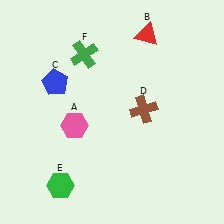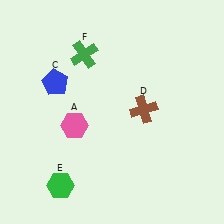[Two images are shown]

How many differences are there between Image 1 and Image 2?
There is 1 difference between the two images.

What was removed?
The red triangle (B) was removed in Image 2.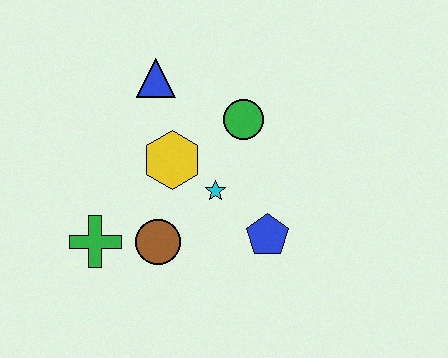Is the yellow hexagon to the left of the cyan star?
Yes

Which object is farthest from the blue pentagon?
The blue triangle is farthest from the blue pentagon.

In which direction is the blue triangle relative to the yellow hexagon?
The blue triangle is above the yellow hexagon.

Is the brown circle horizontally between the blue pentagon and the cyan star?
No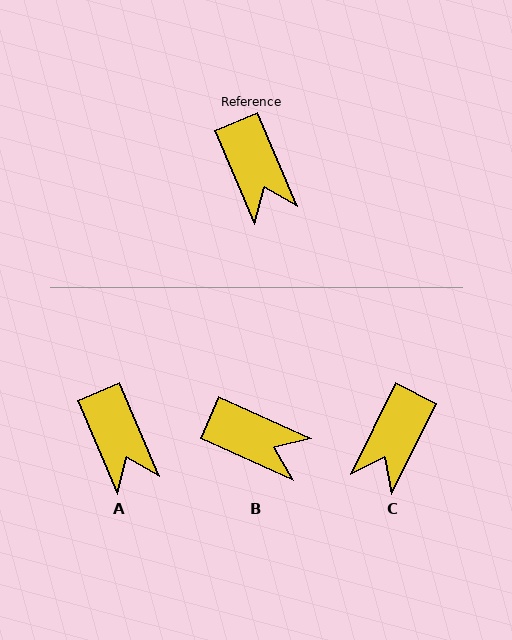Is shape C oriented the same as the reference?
No, it is off by about 50 degrees.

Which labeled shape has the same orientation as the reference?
A.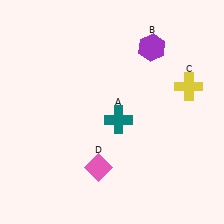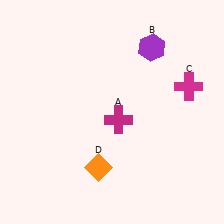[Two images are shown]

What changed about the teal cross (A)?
In Image 1, A is teal. In Image 2, it changed to magenta.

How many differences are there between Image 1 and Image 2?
There are 3 differences between the two images.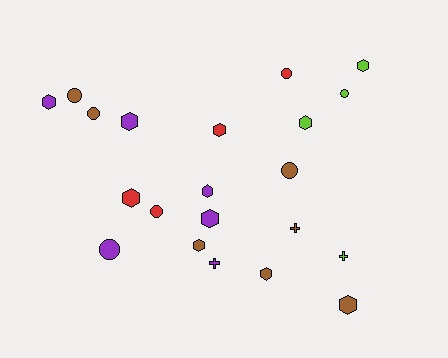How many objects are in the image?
There are 21 objects.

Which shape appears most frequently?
Hexagon, with 11 objects.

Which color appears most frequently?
Brown, with 7 objects.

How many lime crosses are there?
There is 1 lime cross.